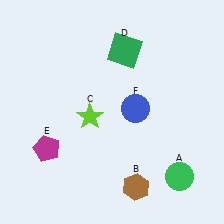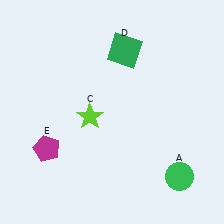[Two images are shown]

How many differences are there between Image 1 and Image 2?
There are 2 differences between the two images.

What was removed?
The blue circle (F), the brown hexagon (B) were removed in Image 2.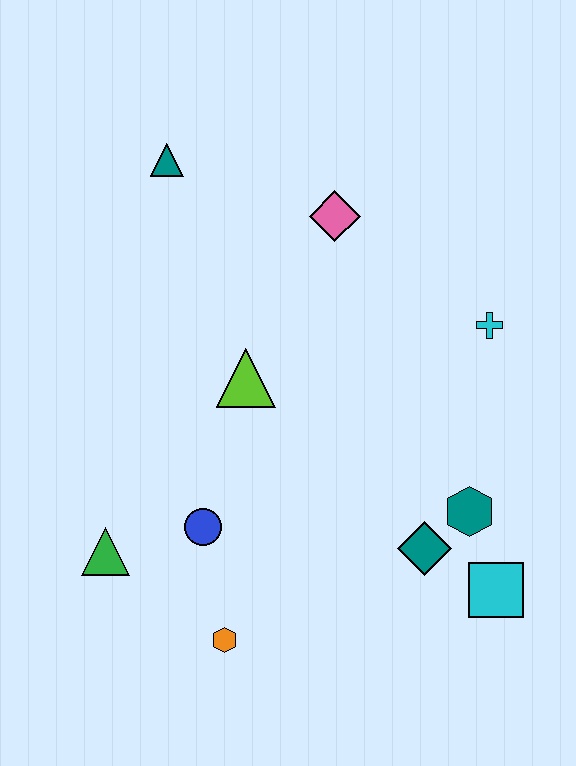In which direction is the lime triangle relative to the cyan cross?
The lime triangle is to the left of the cyan cross.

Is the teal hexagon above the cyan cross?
No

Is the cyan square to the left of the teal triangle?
No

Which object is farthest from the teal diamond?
The teal triangle is farthest from the teal diamond.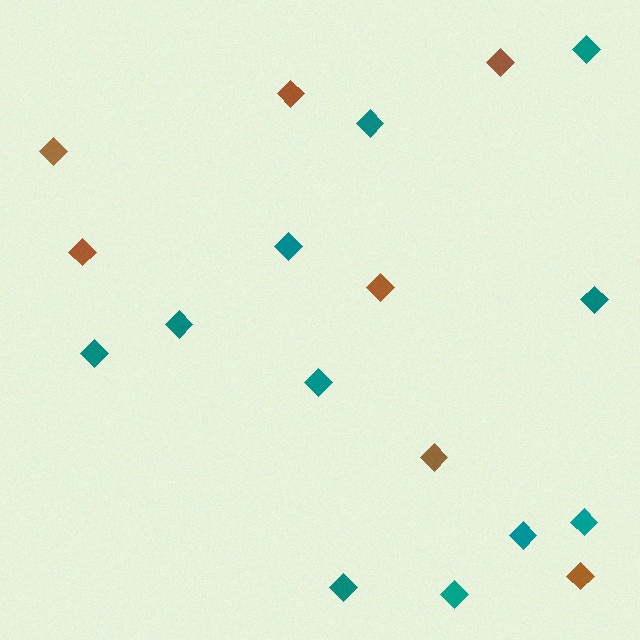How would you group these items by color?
There are 2 groups: one group of teal diamonds (11) and one group of brown diamonds (7).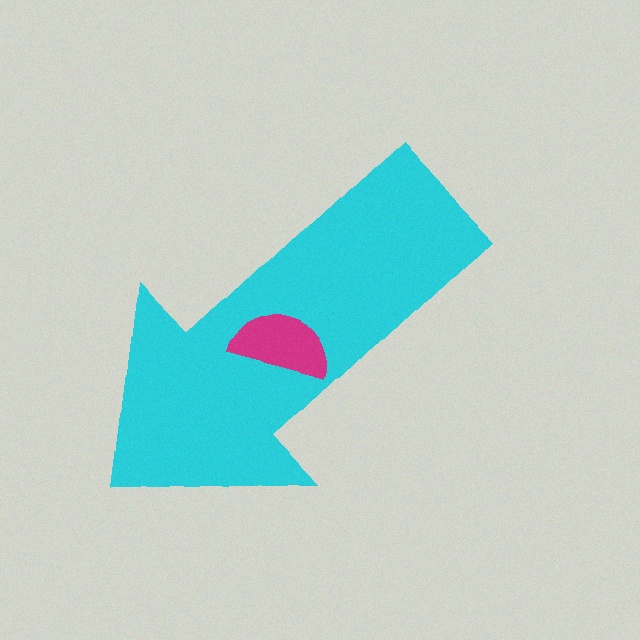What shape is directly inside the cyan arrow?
The magenta semicircle.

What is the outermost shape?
The cyan arrow.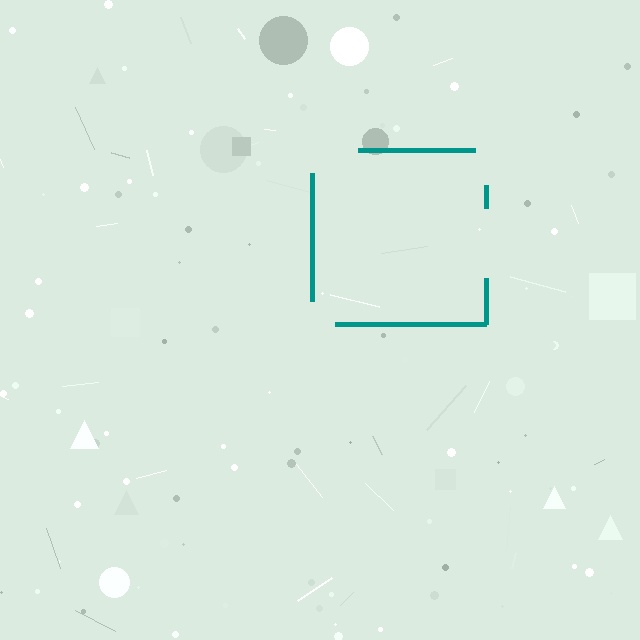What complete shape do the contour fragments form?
The contour fragments form a square.